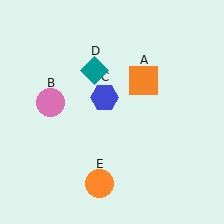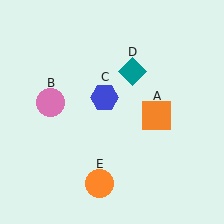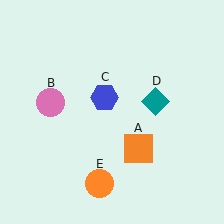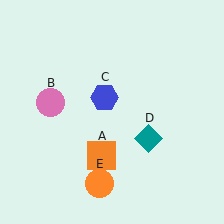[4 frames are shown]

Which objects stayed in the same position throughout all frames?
Pink circle (object B) and blue hexagon (object C) and orange circle (object E) remained stationary.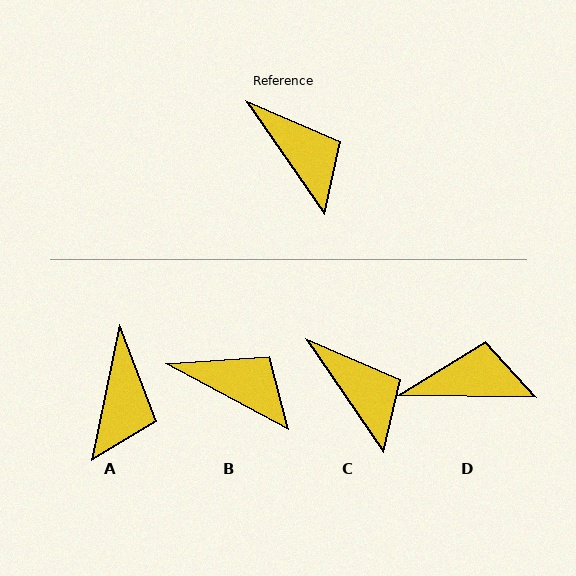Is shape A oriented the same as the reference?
No, it is off by about 46 degrees.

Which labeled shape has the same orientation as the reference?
C.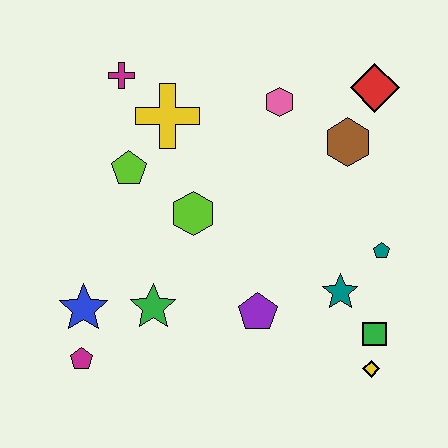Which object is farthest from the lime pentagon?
The yellow diamond is farthest from the lime pentagon.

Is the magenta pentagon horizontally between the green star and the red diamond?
No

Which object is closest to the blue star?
The magenta pentagon is closest to the blue star.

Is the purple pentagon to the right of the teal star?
No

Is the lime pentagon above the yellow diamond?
Yes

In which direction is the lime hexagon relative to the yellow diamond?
The lime hexagon is to the left of the yellow diamond.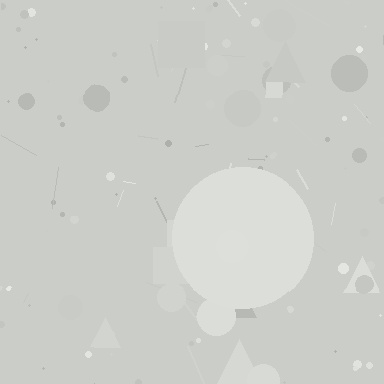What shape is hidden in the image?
A circle is hidden in the image.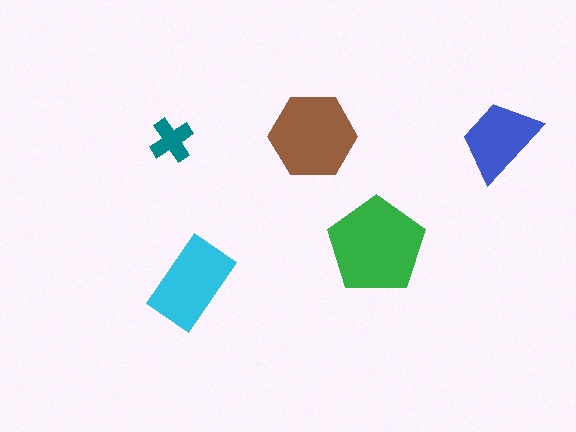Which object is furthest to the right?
The blue trapezoid is rightmost.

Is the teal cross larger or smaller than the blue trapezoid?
Smaller.